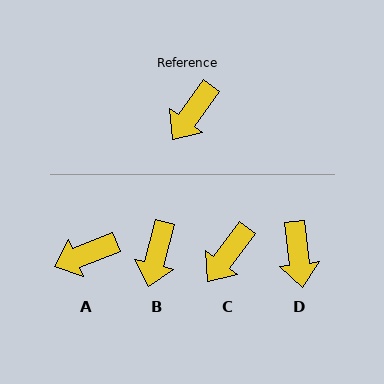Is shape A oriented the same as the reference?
No, it is off by about 32 degrees.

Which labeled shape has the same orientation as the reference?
C.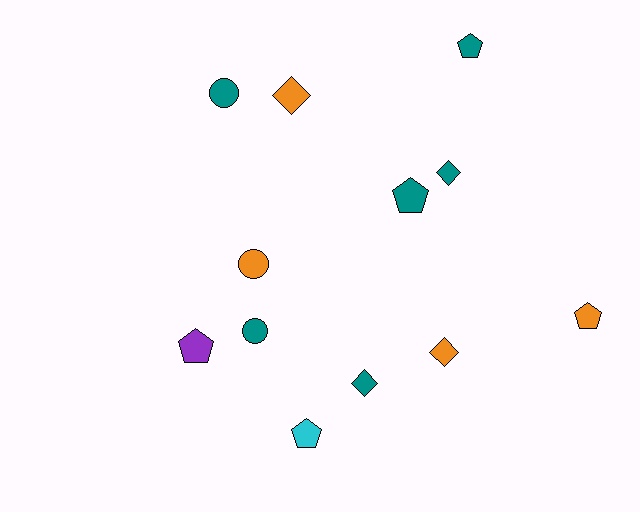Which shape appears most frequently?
Pentagon, with 5 objects.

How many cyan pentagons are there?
There is 1 cyan pentagon.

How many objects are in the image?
There are 12 objects.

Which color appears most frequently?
Teal, with 6 objects.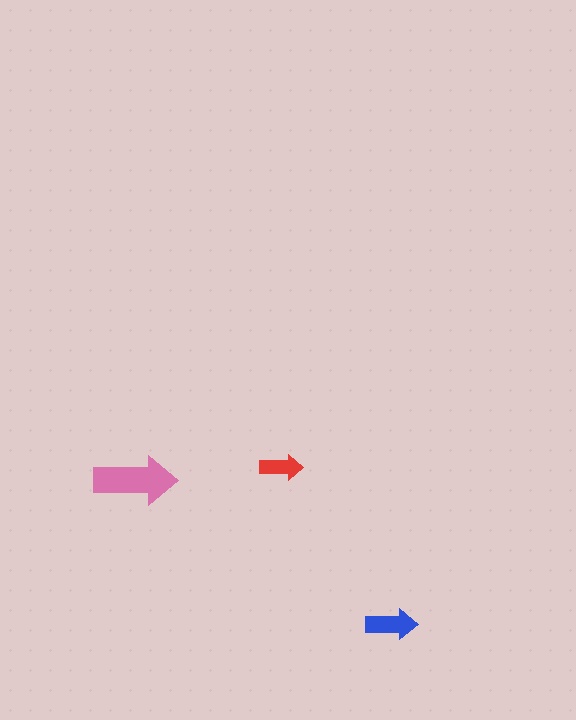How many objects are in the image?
There are 3 objects in the image.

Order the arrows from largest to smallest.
the pink one, the blue one, the red one.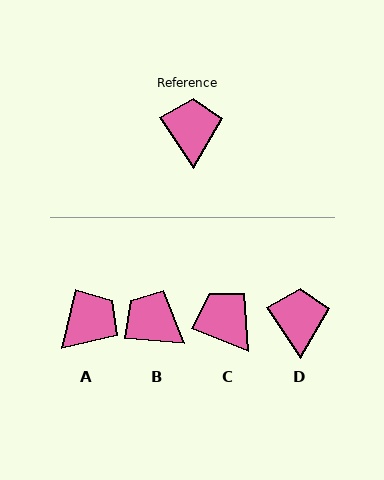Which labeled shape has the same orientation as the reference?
D.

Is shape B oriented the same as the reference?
No, it is off by about 52 degrees.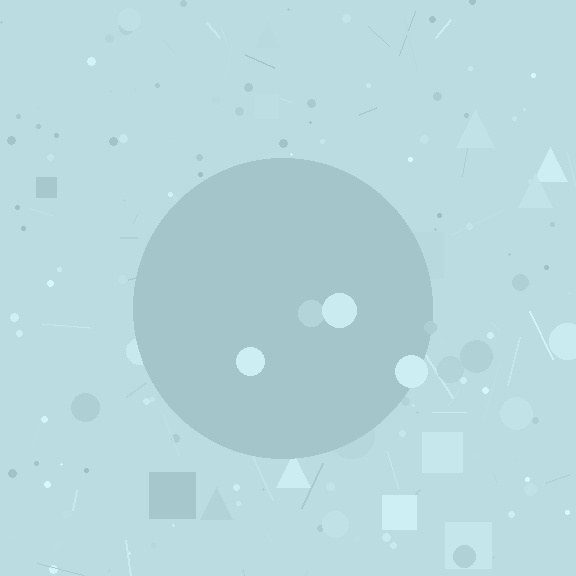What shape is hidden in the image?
A circle is hidden in the image.